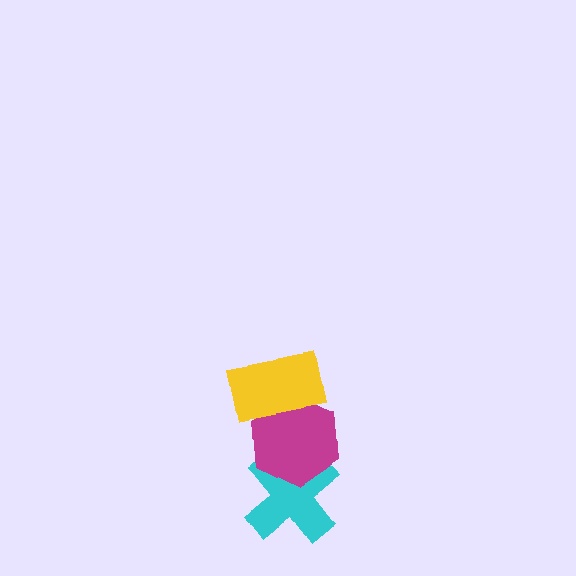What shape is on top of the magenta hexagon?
The yellow rectangle is on top of the magenta hexagon.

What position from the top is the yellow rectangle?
The yellow rectangle is 1st from the top.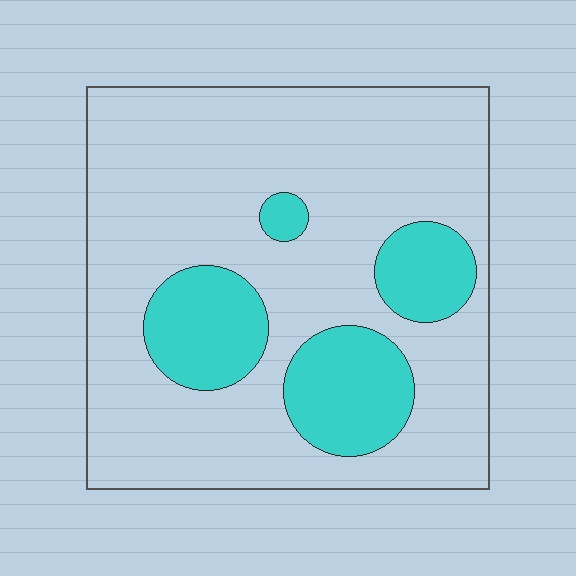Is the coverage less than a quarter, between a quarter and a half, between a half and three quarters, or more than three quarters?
Less than a quarter.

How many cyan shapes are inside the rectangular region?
4.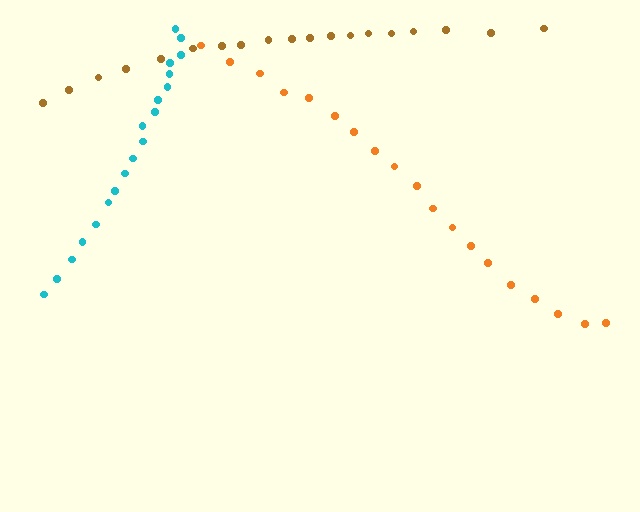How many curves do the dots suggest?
There are 3 distinct paths.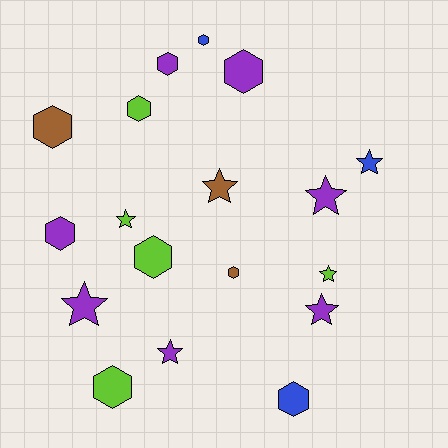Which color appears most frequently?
Purple, with 7 objects.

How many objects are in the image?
There are 18 objects.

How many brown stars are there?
There is 1 brown star.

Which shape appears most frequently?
Hexagon, with 10 objects.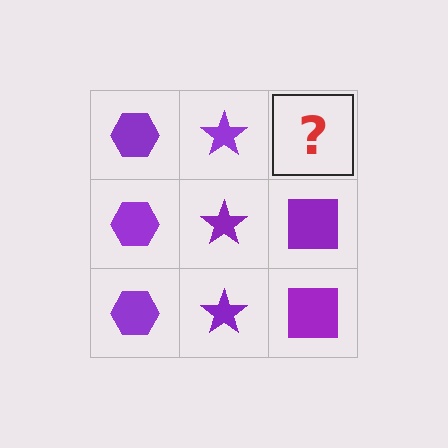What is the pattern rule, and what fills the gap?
The rule is that each column has a consistent shape. The gap should be filled with a purple square.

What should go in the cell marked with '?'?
The missing cell should contain a purple square.